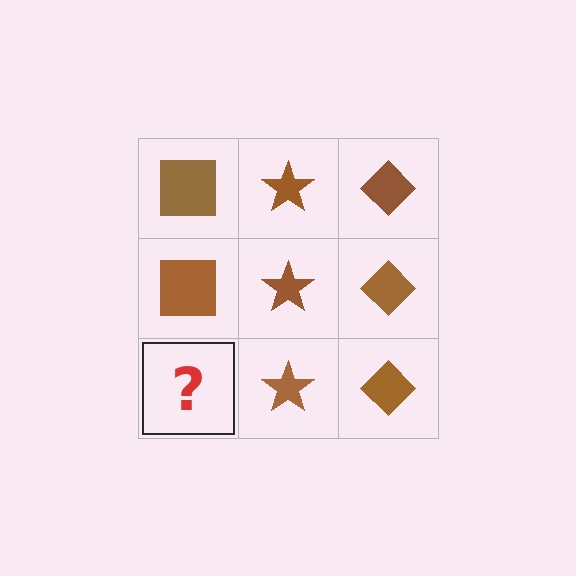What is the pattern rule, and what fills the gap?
The rule is that each column has a consistent shape. The gap should be filled with a brown square.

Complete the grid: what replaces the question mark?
The question mark should be replaced with a brown square.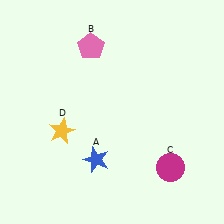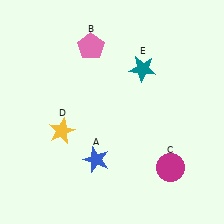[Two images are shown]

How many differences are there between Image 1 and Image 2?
There is 1 difference between the two images.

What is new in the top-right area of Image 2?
A teal star (E) was added in the top-right area of Image 2.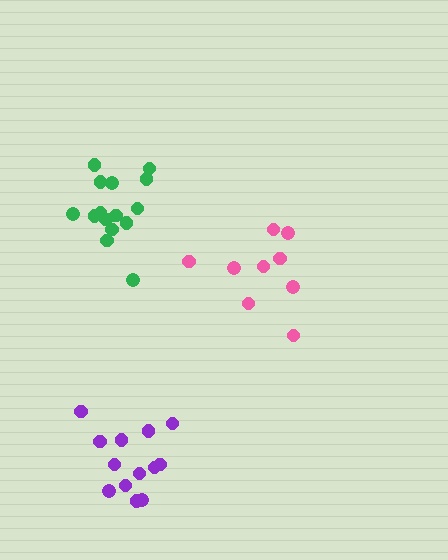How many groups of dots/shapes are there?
There are 3 groups.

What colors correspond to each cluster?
The clusters are colored: green, pink, purple.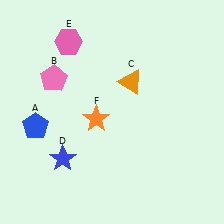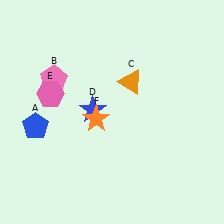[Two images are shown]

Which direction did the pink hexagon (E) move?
The pink hexagon (E) moved down.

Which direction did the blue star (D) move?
The blue star (D) moved up.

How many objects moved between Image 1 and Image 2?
2 objects moved between the two images.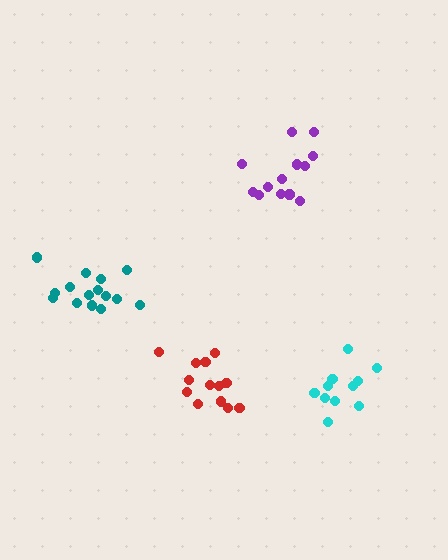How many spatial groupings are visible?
There are 4 spatial groupings.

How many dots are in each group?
Group 1: 11 dots, Group 2: 13 dots, Group 3: 15 dots, Group 4: 13 dots (52 total).